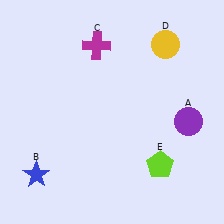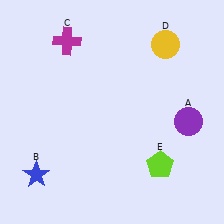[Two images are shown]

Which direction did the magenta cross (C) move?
The magenta cross (C) moved left.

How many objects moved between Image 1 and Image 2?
1 object moved between the two images.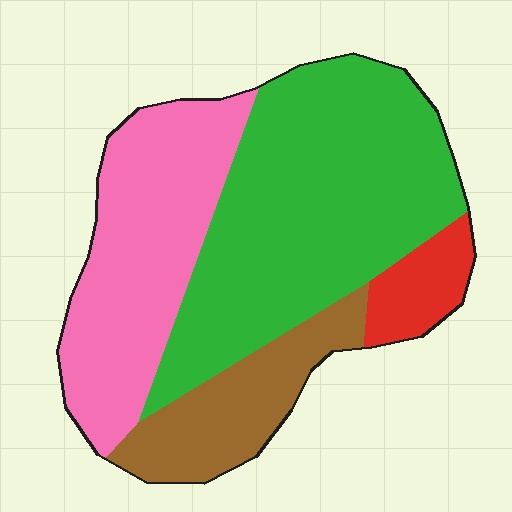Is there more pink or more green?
Green.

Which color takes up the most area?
Green, at roughly 45%.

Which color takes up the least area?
Red, at roughly 5%.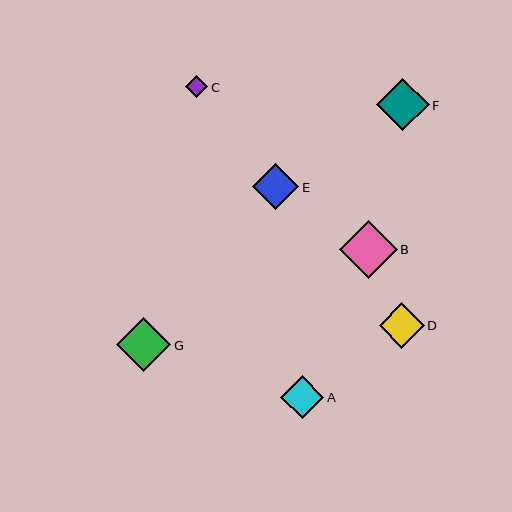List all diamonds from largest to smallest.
From largest to smallest: B, G, F, E, D, A, C.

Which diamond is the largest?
Diamond B is the largest with a size of approximately 58 pixels.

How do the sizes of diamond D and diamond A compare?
Diamond D and diamond A are approximately the same size.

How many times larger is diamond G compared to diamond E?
Diamond G is approximately 1.2 times the size of diamond E.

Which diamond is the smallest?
Diamond C is the smallest with a size of approximately 22 pixels.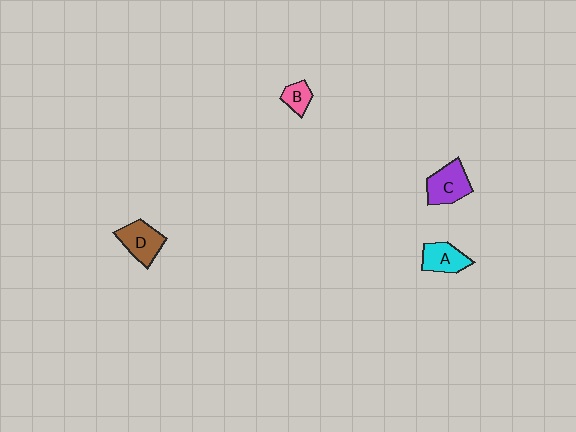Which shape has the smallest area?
Shape B (pink).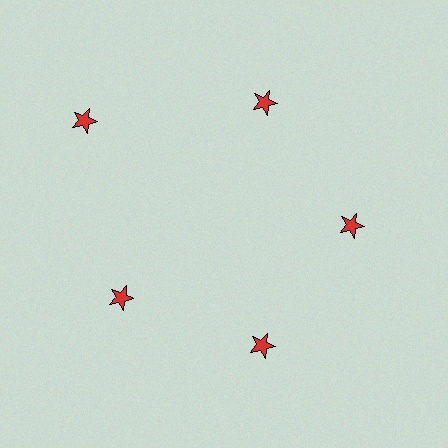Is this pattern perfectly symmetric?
No. The 5 red stars are arranged in a ring, but one element near the 10 o'clock position is pushed outward from the center, breaking the 5-fold rotational symmetry.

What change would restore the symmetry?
The symmetry would be restored by moving it inward, back onto the ring so that all 5 stars sit at equal angles and equal distance from the center.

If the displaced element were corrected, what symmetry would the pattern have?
It would have 5-fold rotational symmetry — the pattern would map onto itself every 72 degrees.